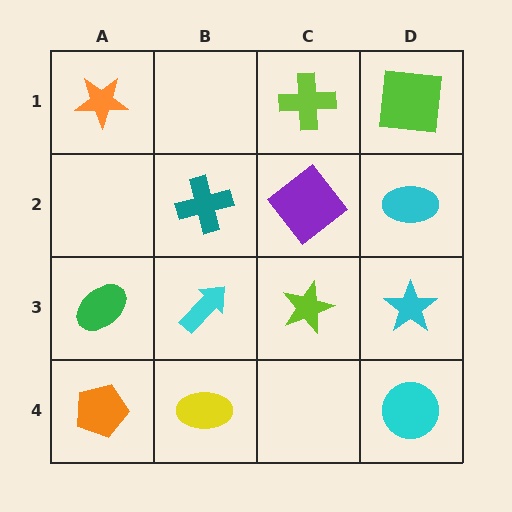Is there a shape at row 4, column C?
No, that cell is empty.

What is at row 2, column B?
A teal cross.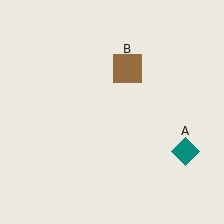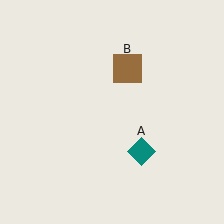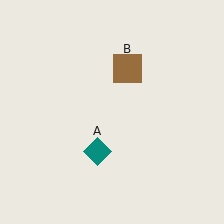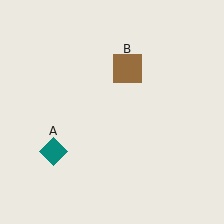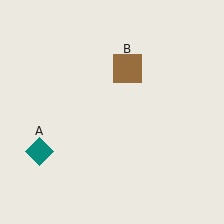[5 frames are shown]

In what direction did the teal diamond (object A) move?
The teal diamond (object A) moved left.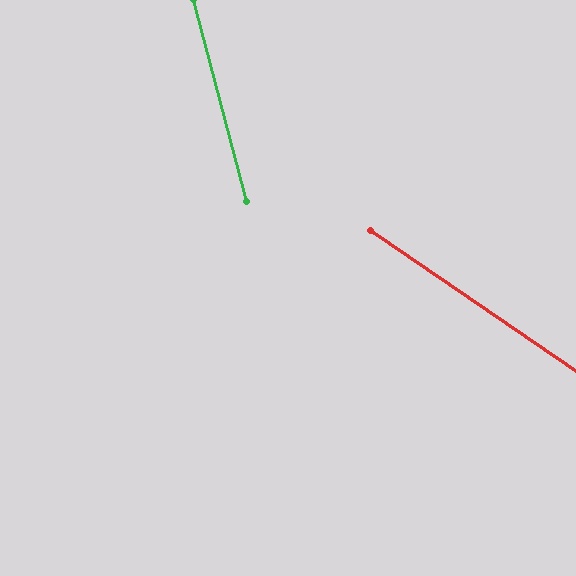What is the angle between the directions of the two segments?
Approximately 41 degrees.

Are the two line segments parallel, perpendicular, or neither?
Neither parallel nor perpendicular — they differ by about 41°.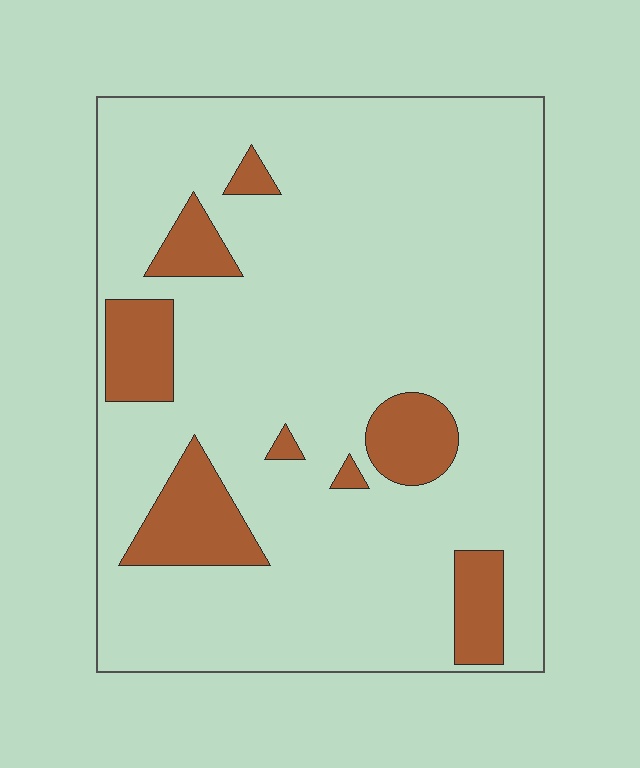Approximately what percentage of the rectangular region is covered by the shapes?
Approximately 15%.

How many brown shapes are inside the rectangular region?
8.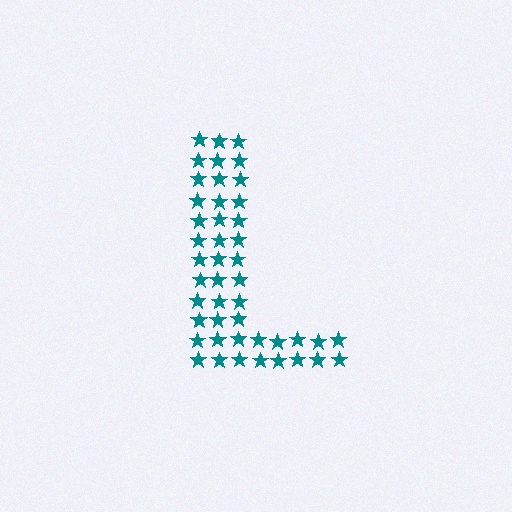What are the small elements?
The small elements are stars.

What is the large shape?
The large shape is the letter L.